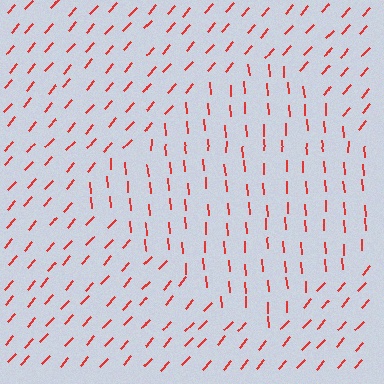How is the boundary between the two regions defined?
The boundary is defined purely by a change in line orientation (approximately 45 degrees difference). All lines are the same color and thickness.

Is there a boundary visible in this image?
Yes, there is a texture boundary formed by a change in line orientation.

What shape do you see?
I see a diamond.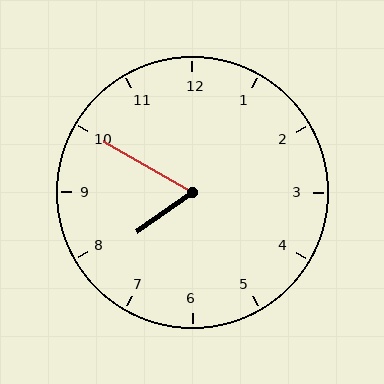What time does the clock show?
7:50.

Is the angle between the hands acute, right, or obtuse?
It is acute.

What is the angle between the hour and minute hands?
Approximately 65 degrees.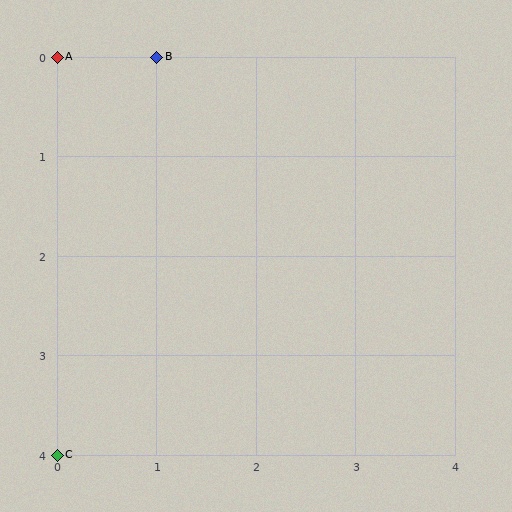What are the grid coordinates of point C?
Point C is at grid coordinates (0, 4).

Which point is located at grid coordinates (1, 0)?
Point B is at (1, 0).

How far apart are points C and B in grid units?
Points C and B are 1 column and 4 rows apart (about 4.1 grid units diagonally).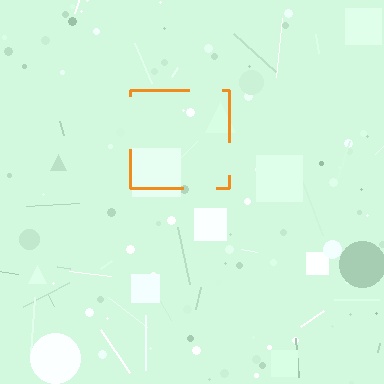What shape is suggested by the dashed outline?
The dashed outline suggests a square.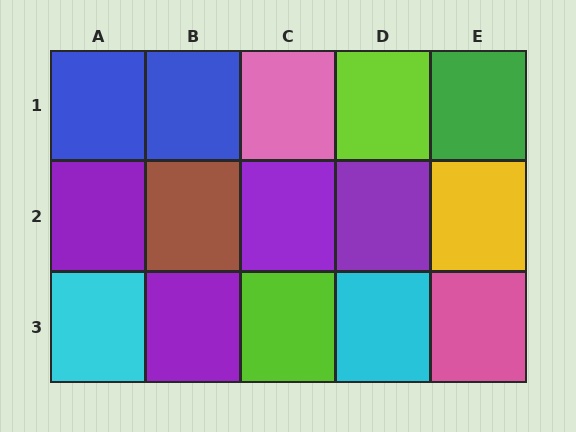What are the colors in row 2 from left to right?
Purple, brown, purple, purple, yellow.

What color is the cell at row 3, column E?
Pink.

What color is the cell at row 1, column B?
Blue.